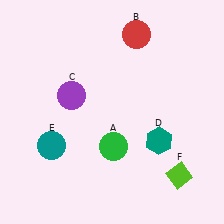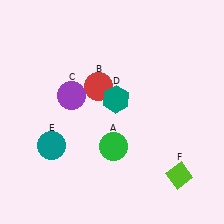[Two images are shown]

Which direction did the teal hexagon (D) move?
The teal hexagon (D) moved left.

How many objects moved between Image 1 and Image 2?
2 objects moved between the two images.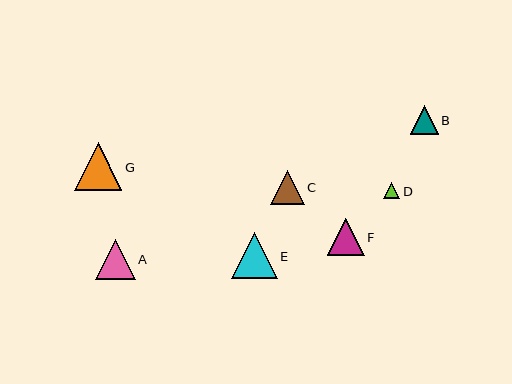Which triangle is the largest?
Triangle G is the largest with a size of approximately 47 pixels.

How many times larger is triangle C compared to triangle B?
Triangle C is approximately 1.2 times the size of triangle B.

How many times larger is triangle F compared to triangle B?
Triangle F is approximately 1.3 times the size of triangle B.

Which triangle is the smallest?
Triangle D is the smallest with a size of approximately 16 pixels.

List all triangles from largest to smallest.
From largest to smallest: G, E, A, F, C, B, D.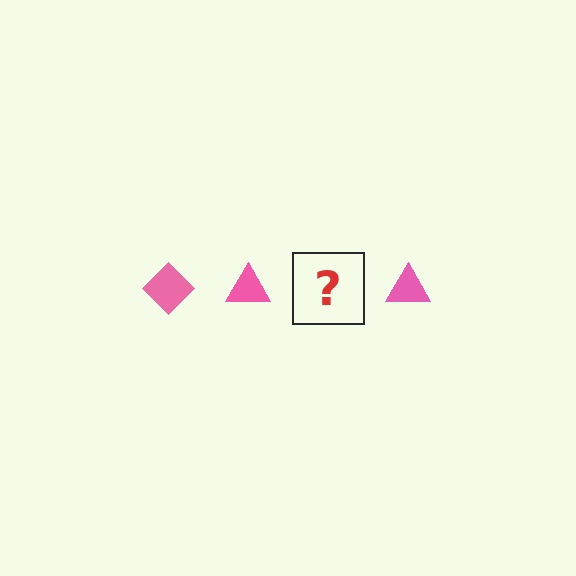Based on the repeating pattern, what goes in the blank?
The blank should be a pink diamond.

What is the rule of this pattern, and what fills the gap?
The rule is that the pattern cycles through diamond, triangle shapes in pink. The gap should be filled with a pink diamond.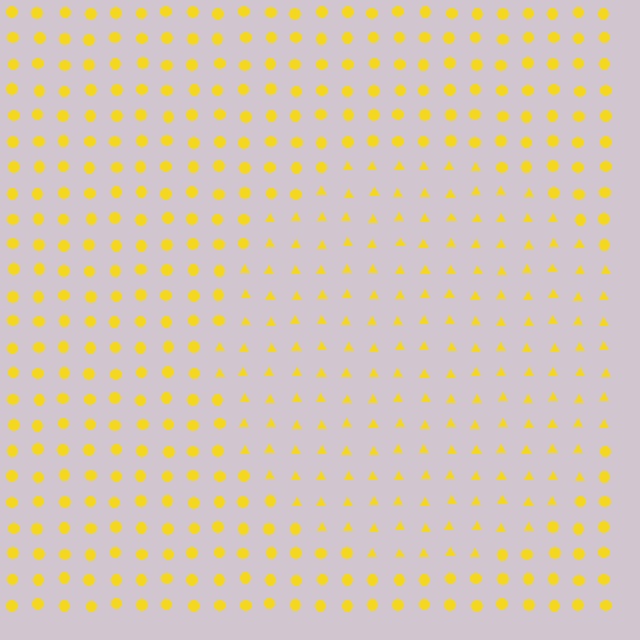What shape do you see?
I see a circle.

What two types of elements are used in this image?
The image uses triangles inside the circle region and circles outside it.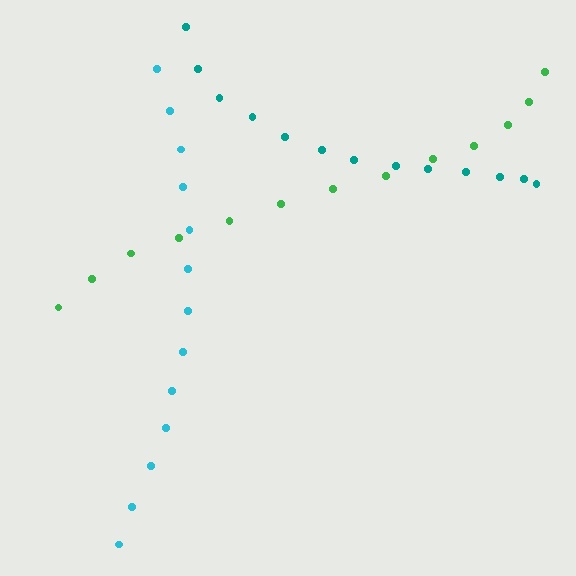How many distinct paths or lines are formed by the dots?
There are 3 distinct paths.